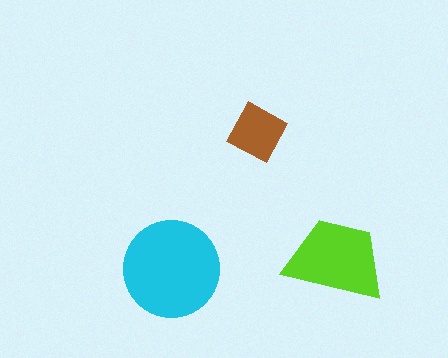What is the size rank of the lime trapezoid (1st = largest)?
2nd.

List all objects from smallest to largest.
The brown square, the lime trapezoid, the cyan circle.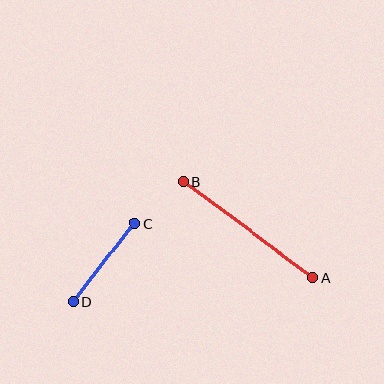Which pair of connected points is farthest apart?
Points A and B are farthest apart.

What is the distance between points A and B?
The distance is approximately 161 pixels.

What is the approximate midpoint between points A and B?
The midpoint is at approximately (248, 230) pixels.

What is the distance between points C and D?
The distance is approximately 99 pixels.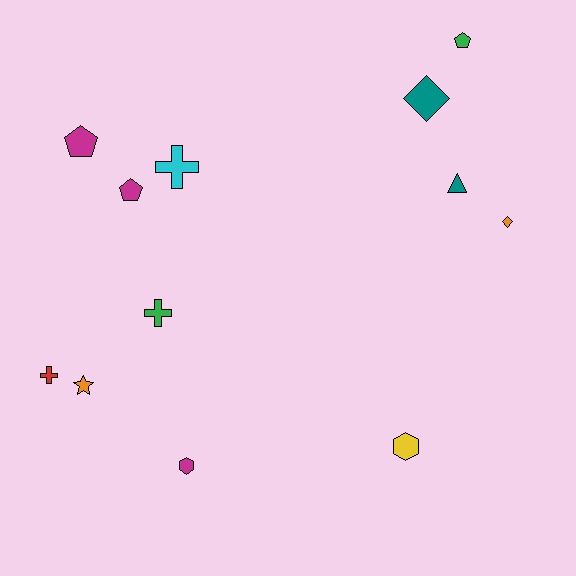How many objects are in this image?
There are 12 objects.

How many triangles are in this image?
There is 1 triangle.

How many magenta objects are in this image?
There are 3 magenta objects.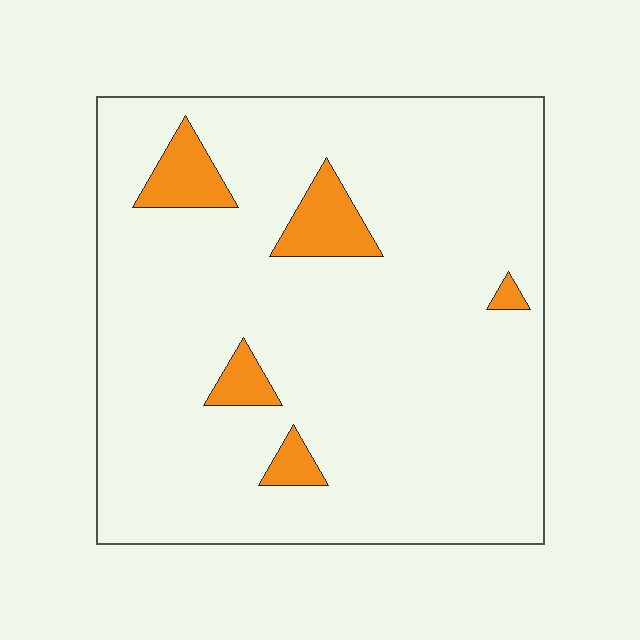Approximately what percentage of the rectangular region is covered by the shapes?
Approximately 10%.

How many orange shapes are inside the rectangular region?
5.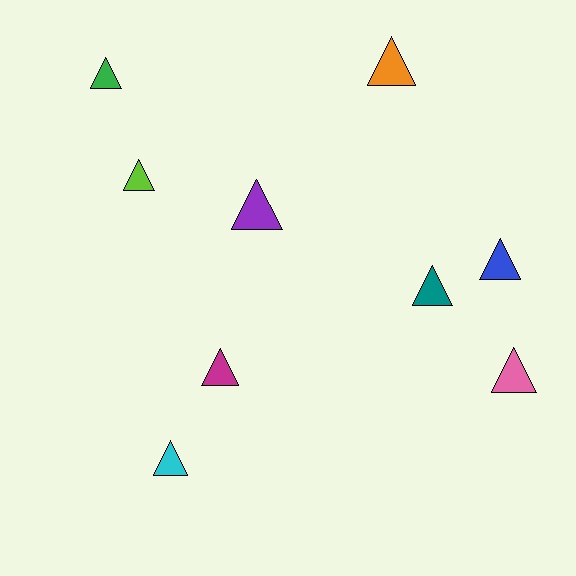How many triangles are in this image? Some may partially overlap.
There are 9 triangles.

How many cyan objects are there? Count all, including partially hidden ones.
There is 1 cyan object.